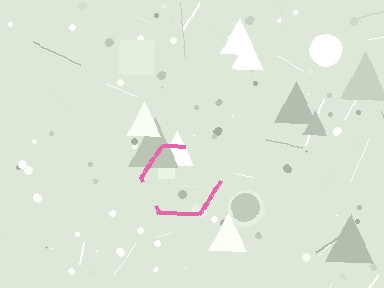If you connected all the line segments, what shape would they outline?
They would outline a hexagon.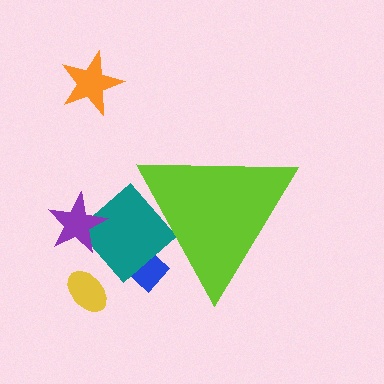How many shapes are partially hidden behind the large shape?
2 shapes are partially hidden.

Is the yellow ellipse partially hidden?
No, the yellow ellipse is fully visible.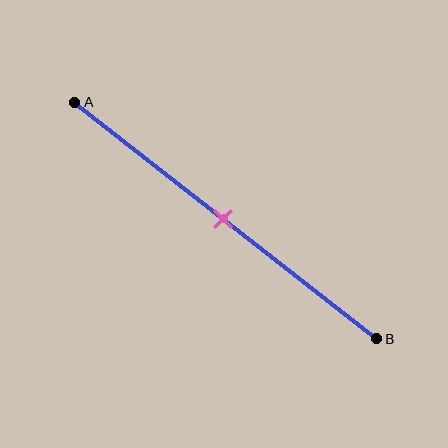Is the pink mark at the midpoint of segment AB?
Yes, the mark is approximately at the midpoint.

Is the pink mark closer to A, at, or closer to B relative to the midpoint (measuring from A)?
The pink mark is approximately at the midpoint of segment AB.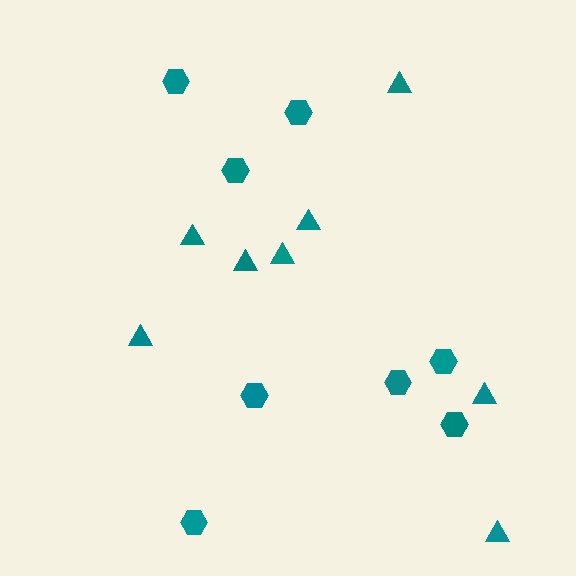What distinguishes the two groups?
There are 2 groups: one group of hexagons (8) and one group of triangles (8).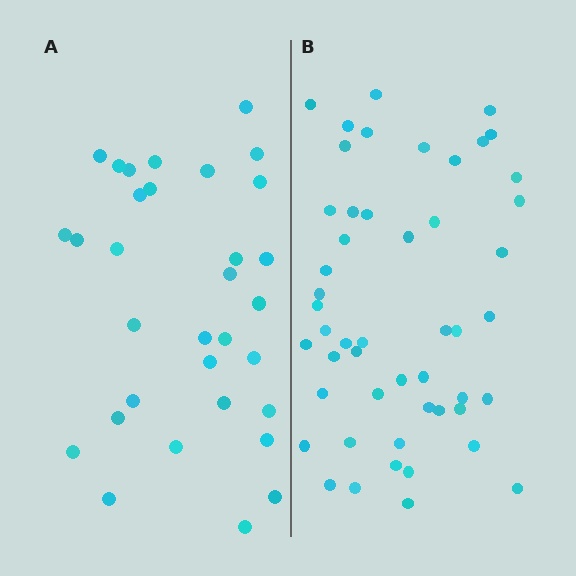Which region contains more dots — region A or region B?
Region B (the right region) has more dots.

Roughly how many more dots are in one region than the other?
Region B has approximately 20 more dots than region A.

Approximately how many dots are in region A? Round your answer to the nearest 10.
About 30 dots. (The exact count is 32, which rounds to 30.)